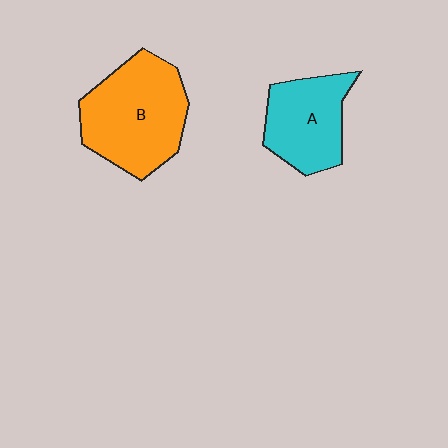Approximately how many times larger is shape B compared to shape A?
Approximately 1.4 times.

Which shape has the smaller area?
Shape A (cyan).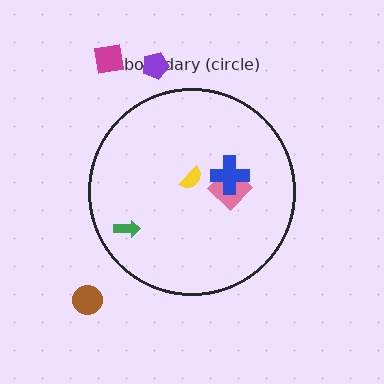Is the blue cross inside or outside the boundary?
Inside.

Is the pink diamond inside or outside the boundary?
Inside.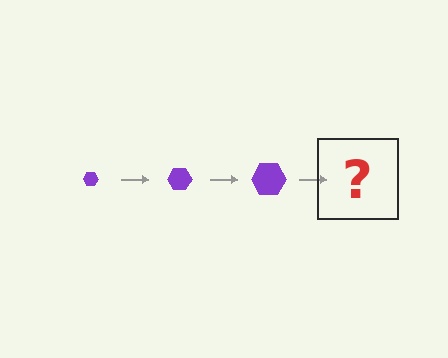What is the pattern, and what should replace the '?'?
The pattern is that the hexagon gets progressively larger each step. The '?' should be a purple hexagon, larger than the previous one.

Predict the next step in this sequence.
The next step is a purple hexagon, larger than the previous one.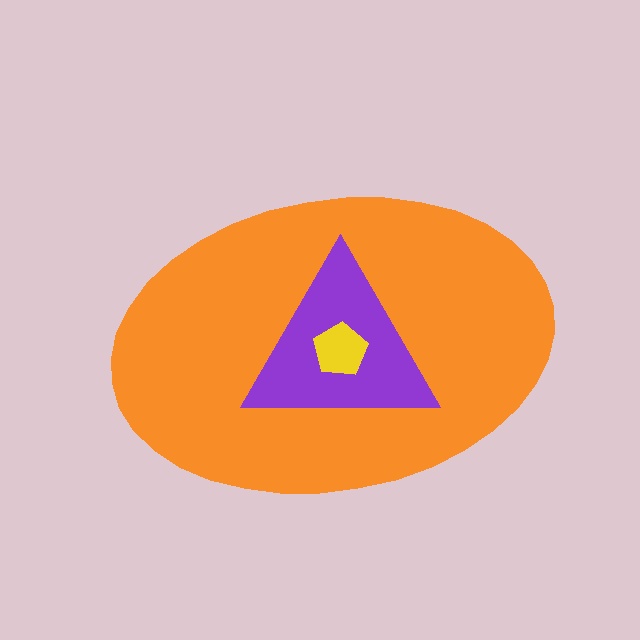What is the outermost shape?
The orange ellipse.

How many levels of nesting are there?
3.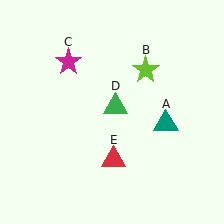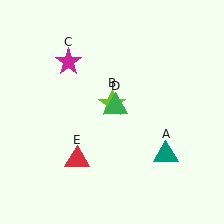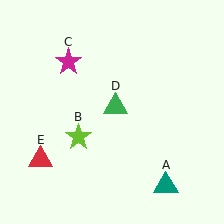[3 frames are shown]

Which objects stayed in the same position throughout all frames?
Magenta star (object C) and green triangle (object D) remained stationary.